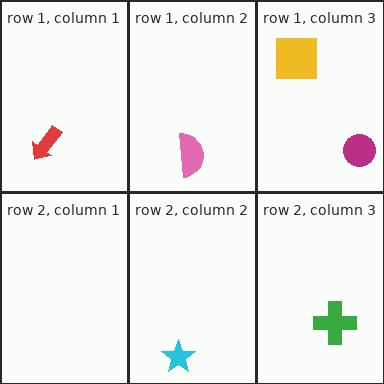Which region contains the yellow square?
The row 1, column 3 region.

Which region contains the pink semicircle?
The row 1, column 2 region.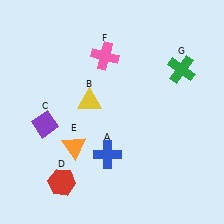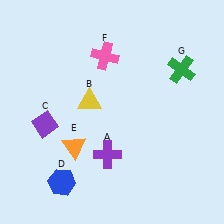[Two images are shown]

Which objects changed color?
A changed from blue to purple. D changed from red to blue.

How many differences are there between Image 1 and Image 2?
There are 2 differences between the two images.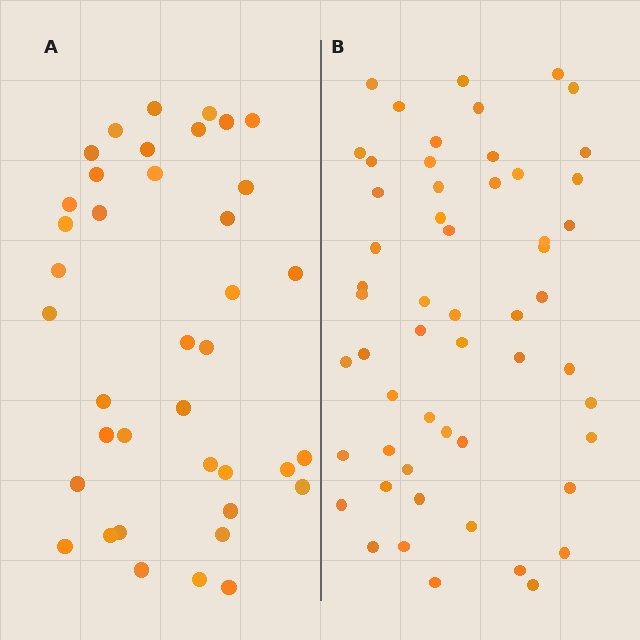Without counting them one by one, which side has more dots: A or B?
Region B (the right region) has more dots.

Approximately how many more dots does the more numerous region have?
Region B has approximately 15 more dots than region A.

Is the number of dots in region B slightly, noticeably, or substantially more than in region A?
Region B has noticeably more, but not dramatically so. The ratio is roughly 1.4 to 1.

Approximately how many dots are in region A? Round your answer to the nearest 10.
About 40 dots. (The exact count is 39, which rounds to 40.)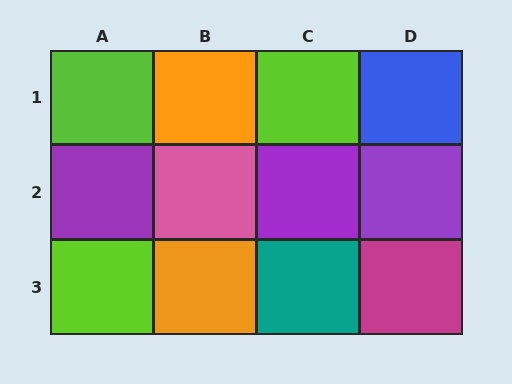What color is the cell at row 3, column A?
Lime.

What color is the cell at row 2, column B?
Pink.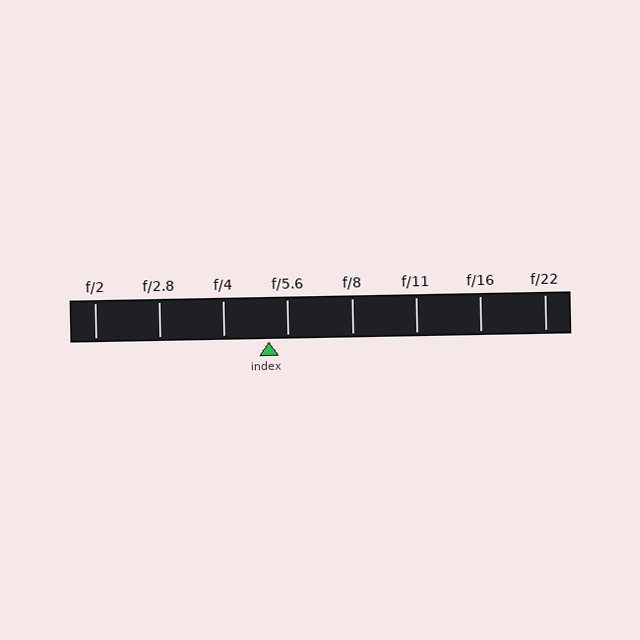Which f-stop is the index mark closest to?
The index mark is closest to f/5.6.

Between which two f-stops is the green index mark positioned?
The index mark is between f/4 and f/5.6.